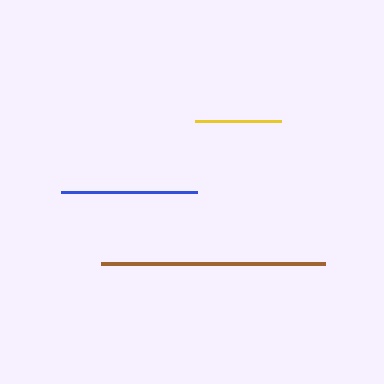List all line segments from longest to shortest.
From longest to shortest: brown, blue, yellow.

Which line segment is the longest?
The brown line is the longest at approximately 223 pixels.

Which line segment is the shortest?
The yellow line is the shortest at approximately 86 pixels.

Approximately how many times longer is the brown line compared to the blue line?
The brown line is approximately 1.6 times the length of the blue line.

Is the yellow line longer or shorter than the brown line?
The brown line is longer than the yellow line.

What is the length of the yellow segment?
The yellow segment is approximately 86 pixels long.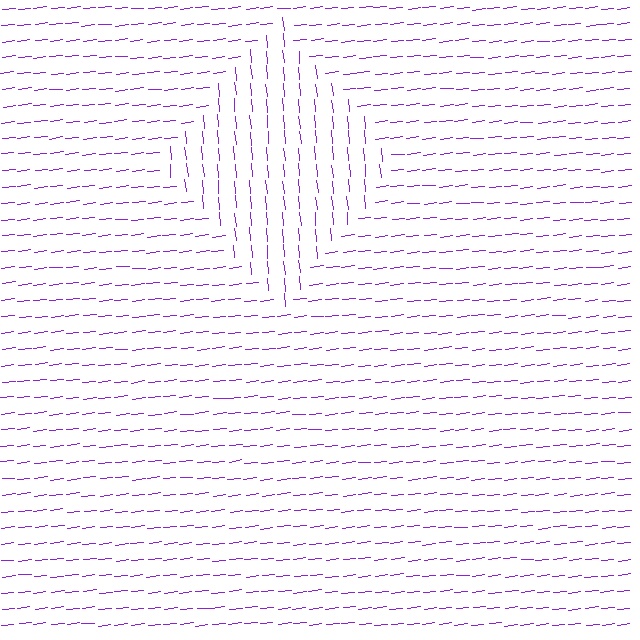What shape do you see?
I see a diamond.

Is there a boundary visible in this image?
Yes, there is a texture boundary formed by a change in line orientation.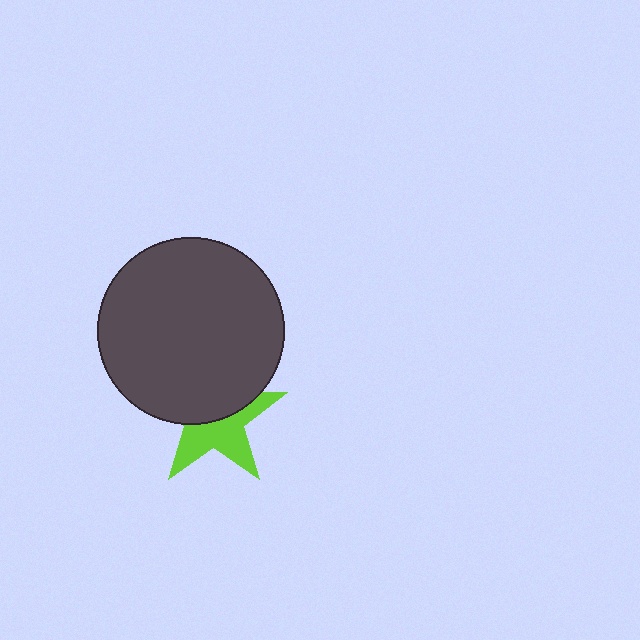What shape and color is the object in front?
The object in front is a dark gray circle.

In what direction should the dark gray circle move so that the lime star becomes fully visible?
The dark gray circle should move up. That is the shortest direction to clear the overlap and leave the lime star fully visible.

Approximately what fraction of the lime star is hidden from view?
Roughly 51% of the lime star is hidden behind the dark gray circle.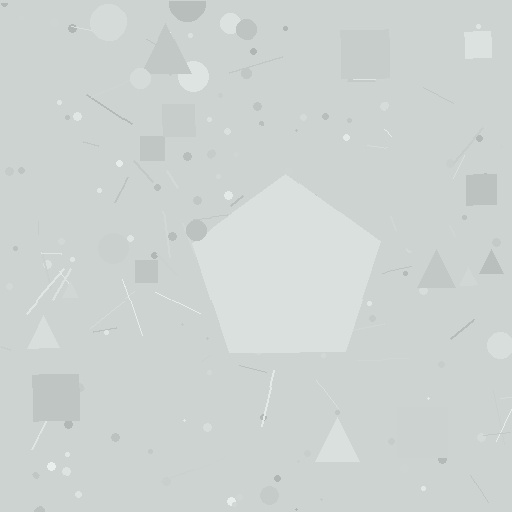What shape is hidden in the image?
A pentagon is hidden in the image.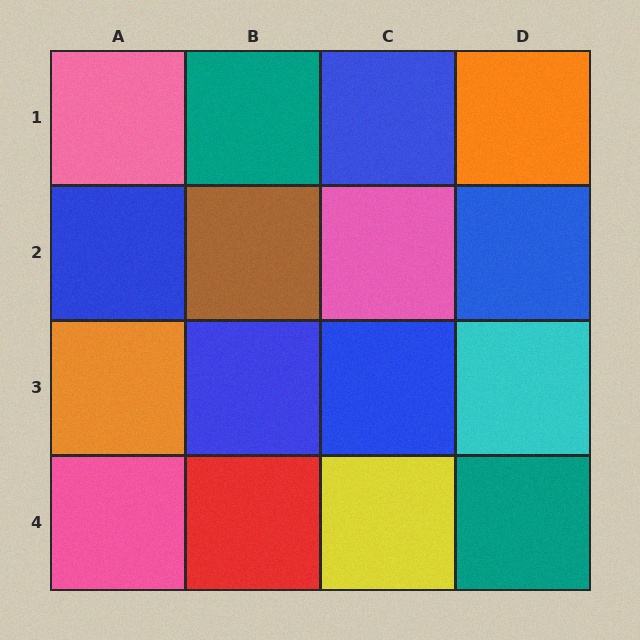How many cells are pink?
3 cells are pink.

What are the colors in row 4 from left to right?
Pink, red, yellow, teal.